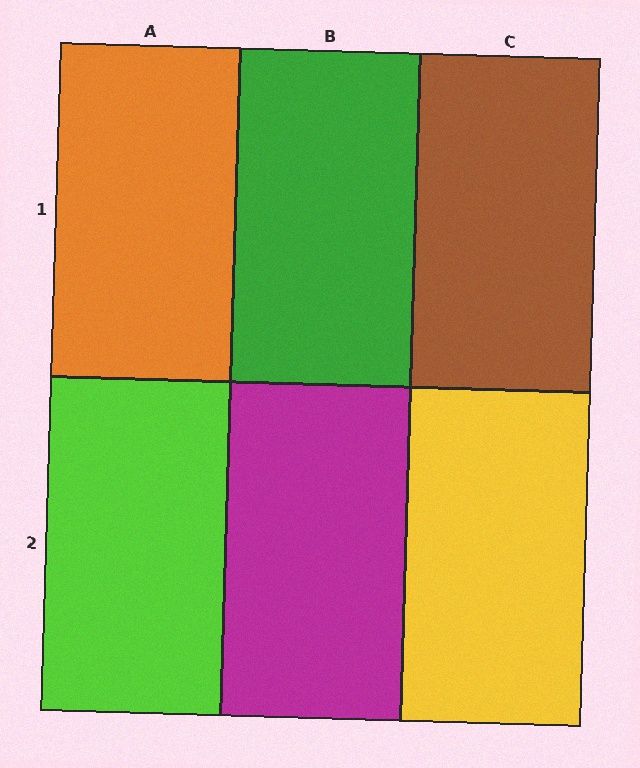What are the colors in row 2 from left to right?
Lime, magenta, yellow.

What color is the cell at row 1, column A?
Orange.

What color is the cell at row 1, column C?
Brown.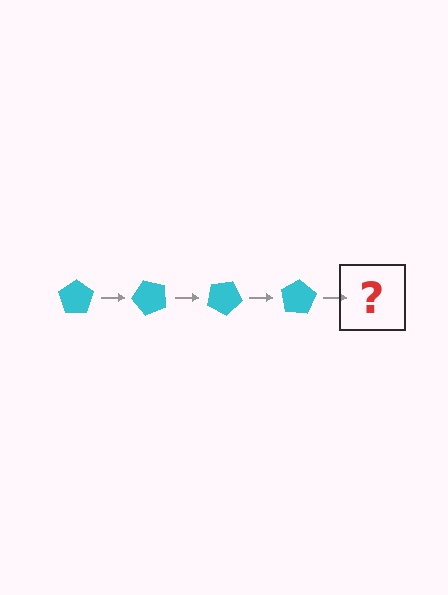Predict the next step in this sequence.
The next step is a cyan pentagon rotated 200 degrees.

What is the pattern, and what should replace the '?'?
The pattern is that the pentagon rotates 50 degrees each step. The '?' should be a cyan pentagon rotated 200 degrees.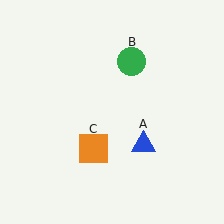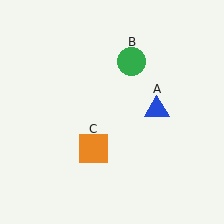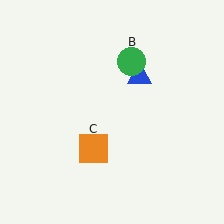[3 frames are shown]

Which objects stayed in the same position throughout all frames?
Green circle (object B) and orange square (object C) remained stationary.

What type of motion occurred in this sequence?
The blue triangle (object A) rotated counterclockwise around the center of the scene.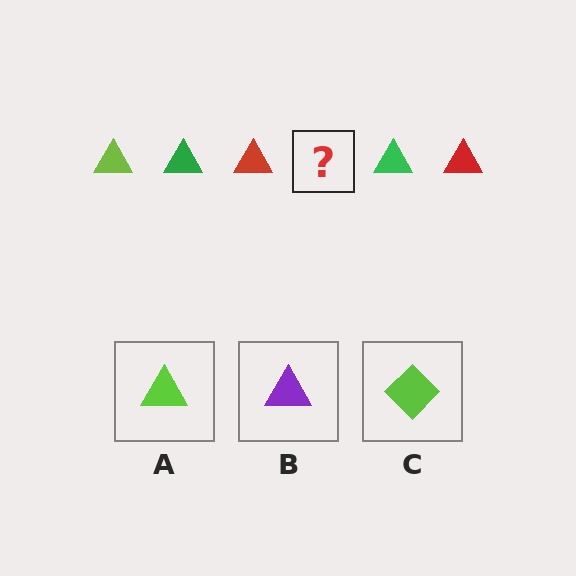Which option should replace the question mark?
Option A.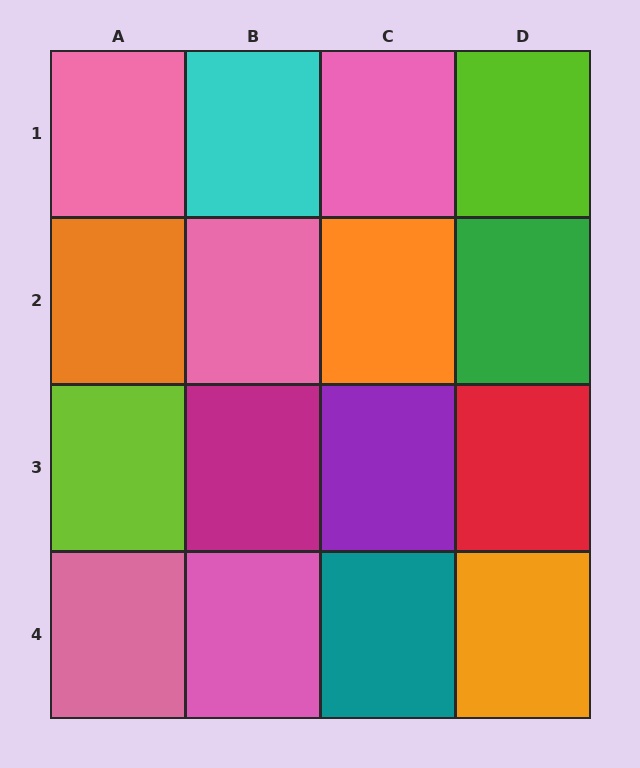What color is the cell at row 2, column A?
Orange.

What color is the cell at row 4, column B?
Pink.